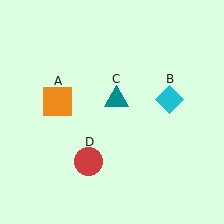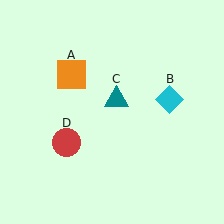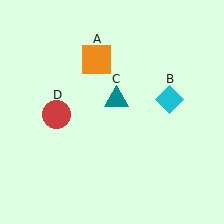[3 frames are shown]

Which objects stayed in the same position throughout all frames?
Cyan diamond (object B) and teal triangle (object C) remained stationary.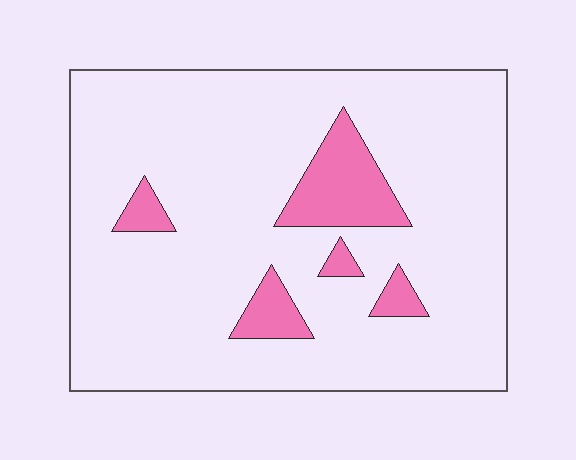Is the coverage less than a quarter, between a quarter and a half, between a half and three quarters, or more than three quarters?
Less than a quarter.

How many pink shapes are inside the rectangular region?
5.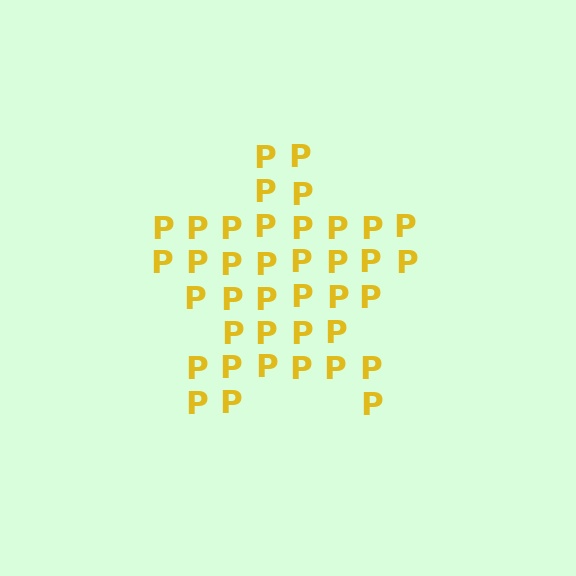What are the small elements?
The small elements are letter P's.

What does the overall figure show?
The overall figure shows a star.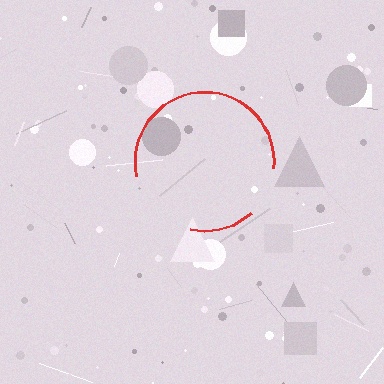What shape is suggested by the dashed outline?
The dashed outline suggests a circle.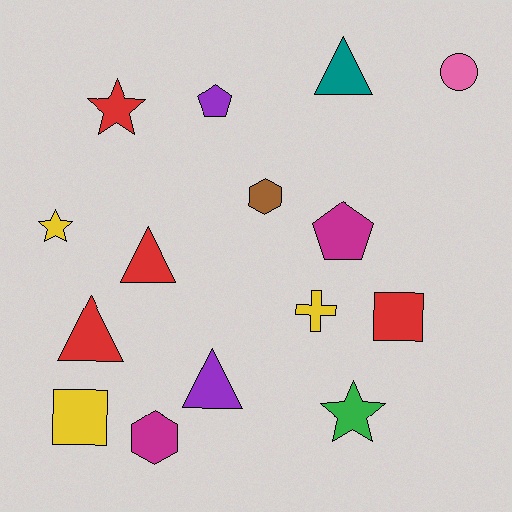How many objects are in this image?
There are 15 objects.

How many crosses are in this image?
There is 1 cross.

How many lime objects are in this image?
There are no lime objects.